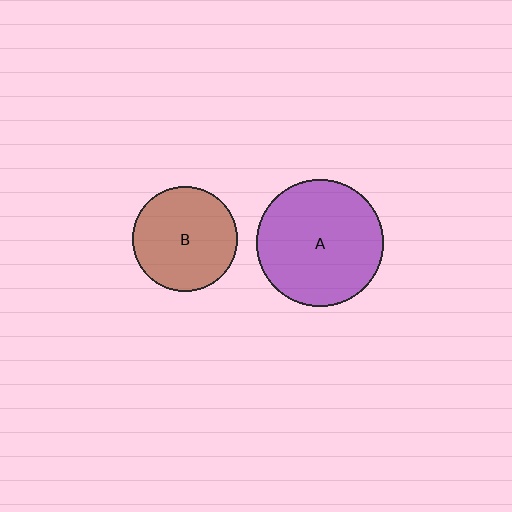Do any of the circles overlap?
No, none of the circles overlap.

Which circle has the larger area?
Circle A (purple).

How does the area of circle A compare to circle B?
Approximately 1.5 times.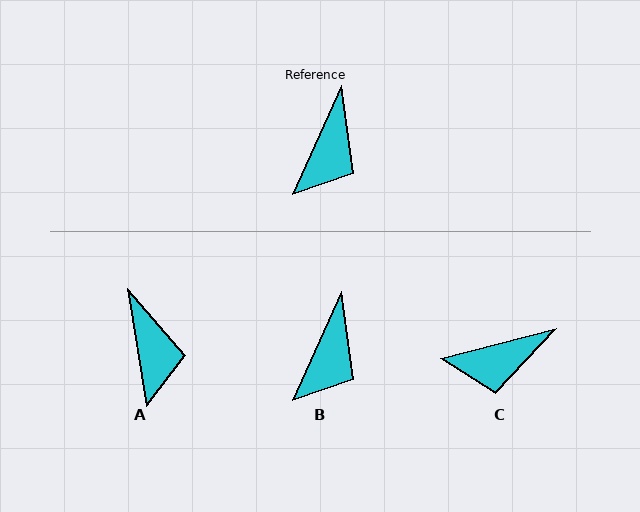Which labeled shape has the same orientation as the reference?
B.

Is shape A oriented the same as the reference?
No, it is off by about 33 degrees.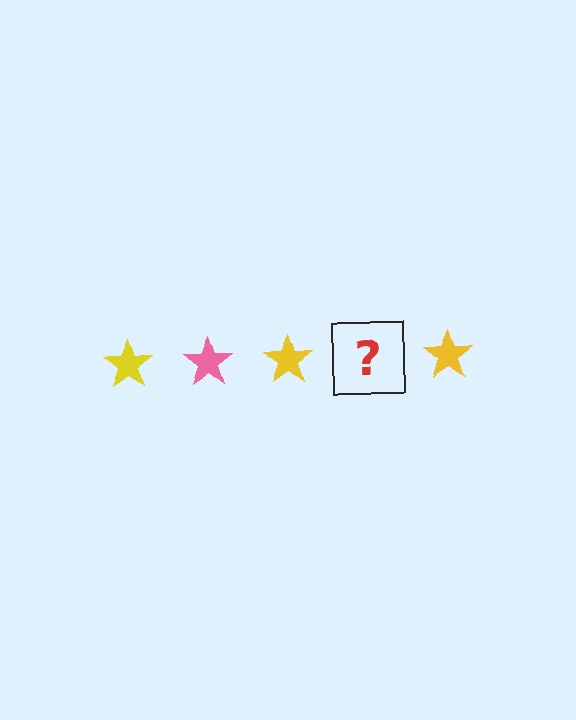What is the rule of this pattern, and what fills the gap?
The rule is that the pattern cycles through yellow, pink stars. The gap should be filled with a pink star.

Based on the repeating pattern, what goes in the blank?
The blank should be a pink star.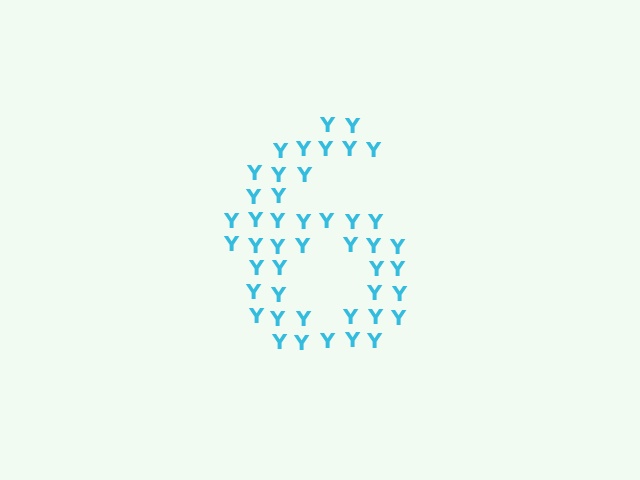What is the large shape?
The large shape is the digit 6.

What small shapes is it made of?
It is made of small letter Y's.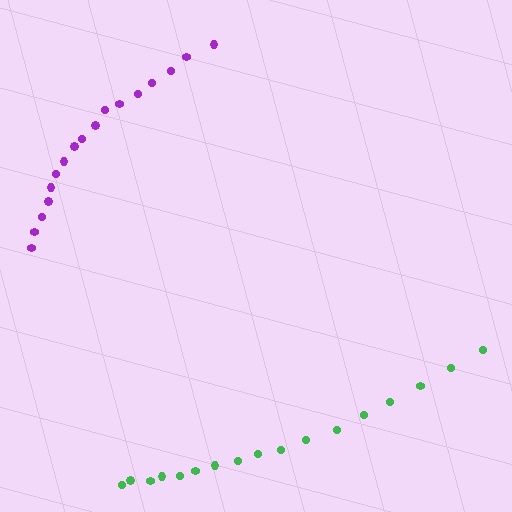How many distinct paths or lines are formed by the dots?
There are 2 distinct paths.